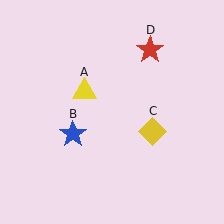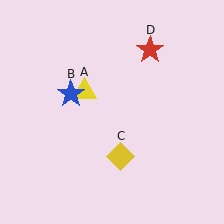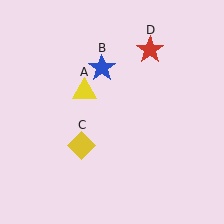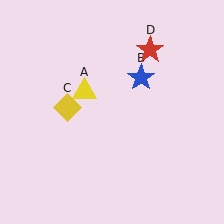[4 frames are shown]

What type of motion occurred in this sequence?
The blue star (object B), yellow diamond (object C) rotated clockwise around the center of the scene.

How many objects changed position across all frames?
2 objects changed position: blue star (object B), yellow diamond (object C).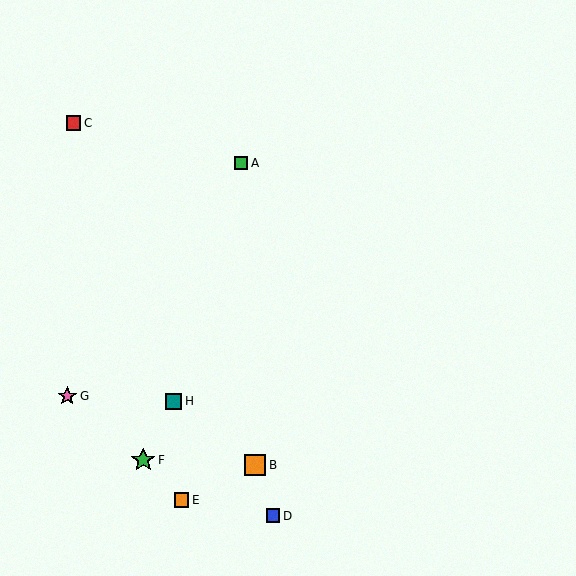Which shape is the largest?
The green star (labeled F) is the largest.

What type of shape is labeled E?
Shape E is an orange square.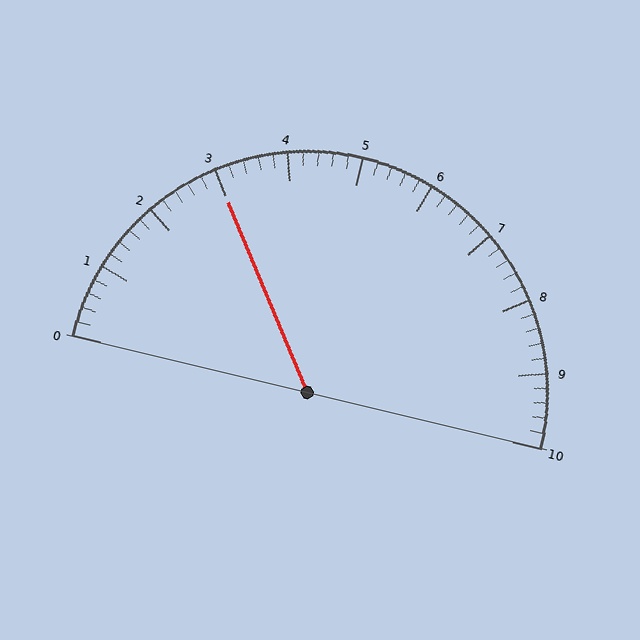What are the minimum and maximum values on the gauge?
The gauge ranges from 0 to 10.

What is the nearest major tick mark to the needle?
The nearest major tick mark is 3.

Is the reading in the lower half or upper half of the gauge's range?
The reading is in the lower half of the range (0 to 10).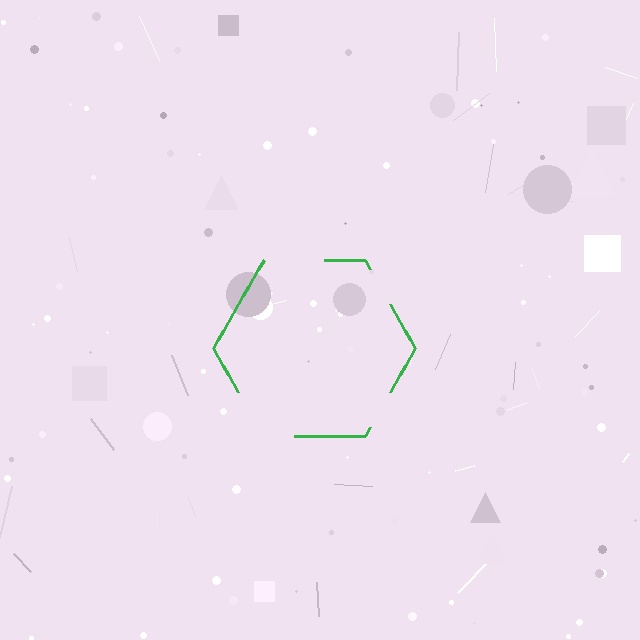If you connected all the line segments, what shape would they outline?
They would outline a hexagon.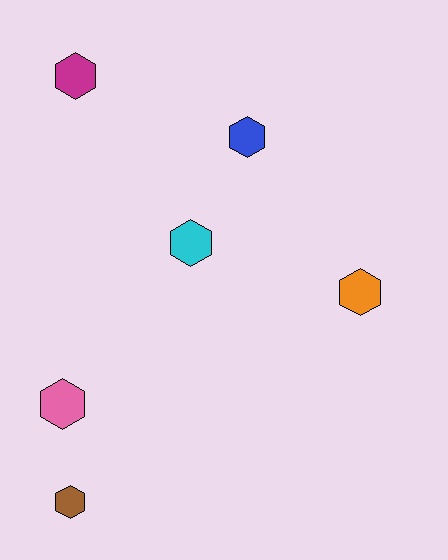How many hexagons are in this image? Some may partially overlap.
There are 6 hexagons.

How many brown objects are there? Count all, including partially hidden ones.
There is 1 brown object.